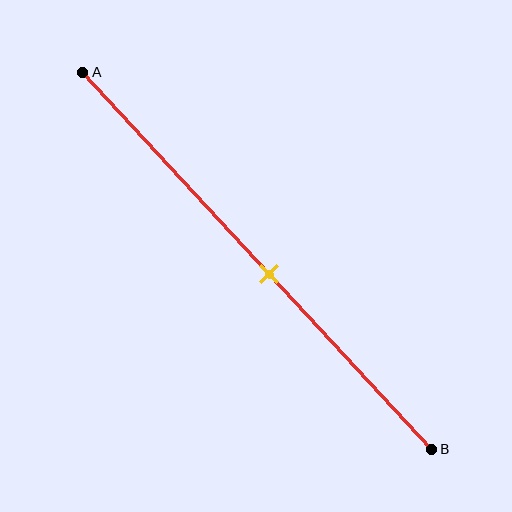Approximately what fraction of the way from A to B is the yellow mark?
The yellow mark is approximately 55% of the way from A to B.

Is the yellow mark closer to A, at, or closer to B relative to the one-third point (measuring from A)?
The yellow mark is closer to point B than the one-third point of segment AB.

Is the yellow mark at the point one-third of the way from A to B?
No, the mark is at about 55% from A, not at the 33% one-third point.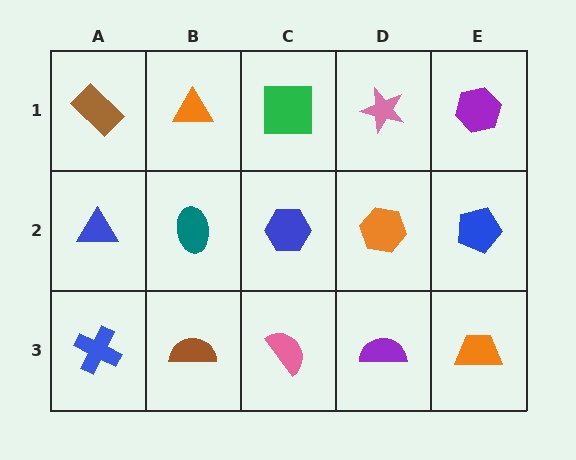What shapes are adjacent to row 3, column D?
An orange hexagon (row 2, column D), a pink semicircle (row 3, column C), an orange trapezoid (row 3, column E).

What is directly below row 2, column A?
A blue cross.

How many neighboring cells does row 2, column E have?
3.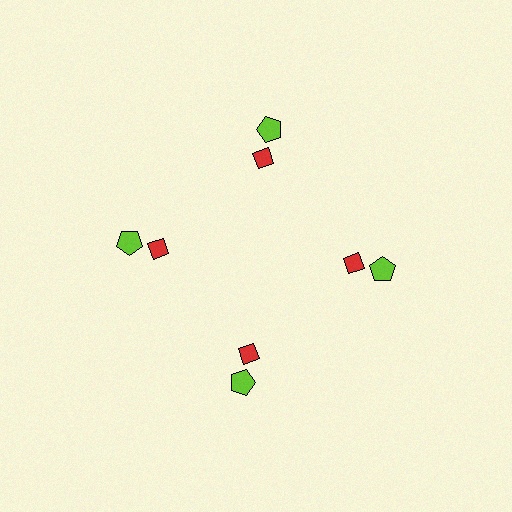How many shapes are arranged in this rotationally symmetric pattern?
There are 8 shapes, arranged in 4 groups of 2.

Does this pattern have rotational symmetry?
Yes, this pattern has 4-fold rotational symmetry. It looks the same after rotating 90 degrees around the center.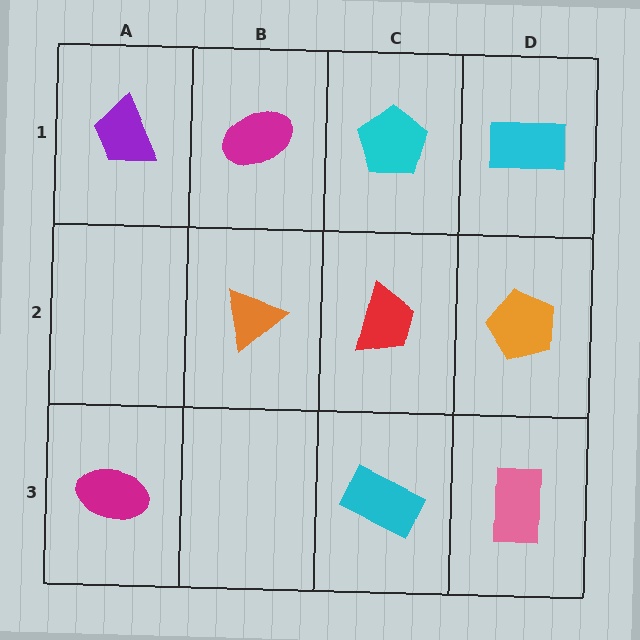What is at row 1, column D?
A cyan rectangle.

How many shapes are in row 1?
4 shapes.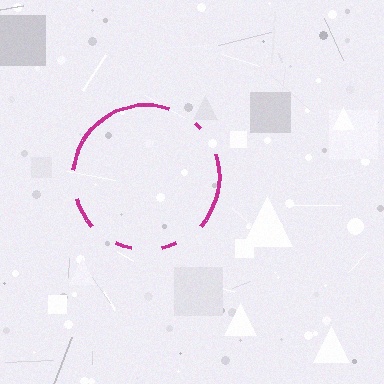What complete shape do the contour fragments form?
The contour fragments form a circle.